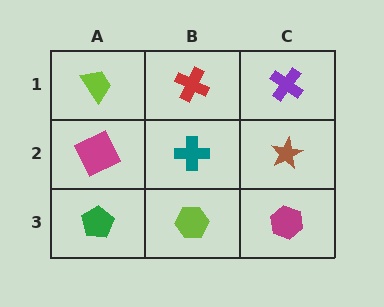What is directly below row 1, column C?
A brown star.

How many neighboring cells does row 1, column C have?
2.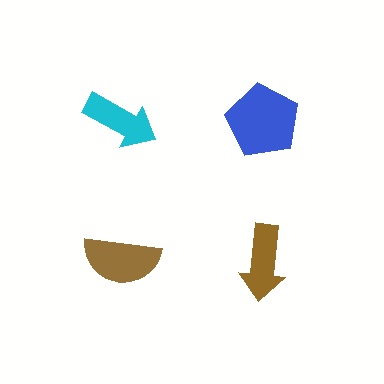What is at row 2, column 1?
A brown semicircle.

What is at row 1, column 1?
A cyan arrow.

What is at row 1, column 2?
A blue pentagon.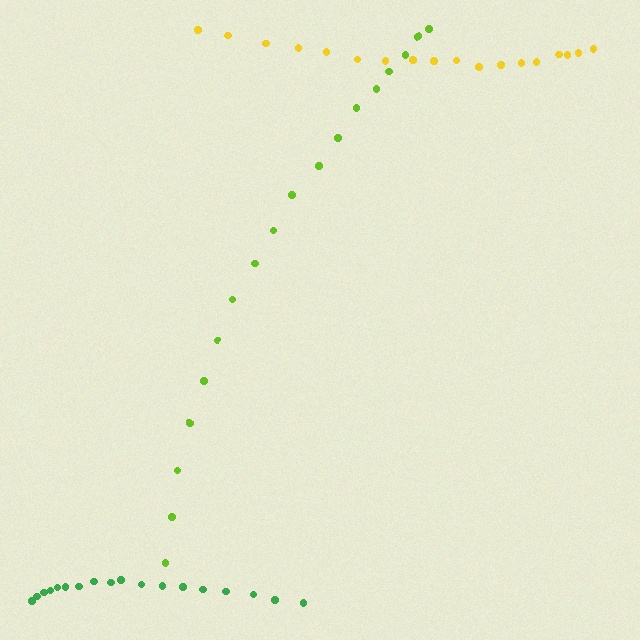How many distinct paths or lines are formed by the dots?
There are 3 distinct paths.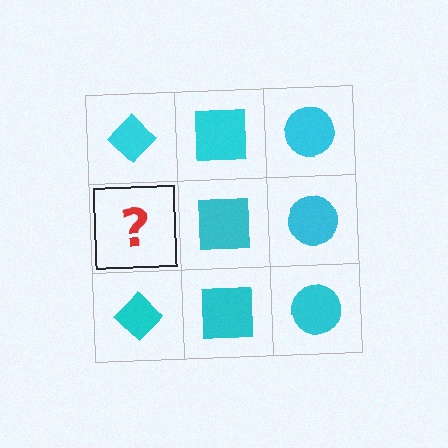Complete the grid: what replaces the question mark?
The question mark should be replaced with a cyan diamond.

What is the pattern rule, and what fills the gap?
The rule is that each column has a consistent shape. The gap should be filled with a cyan diamond.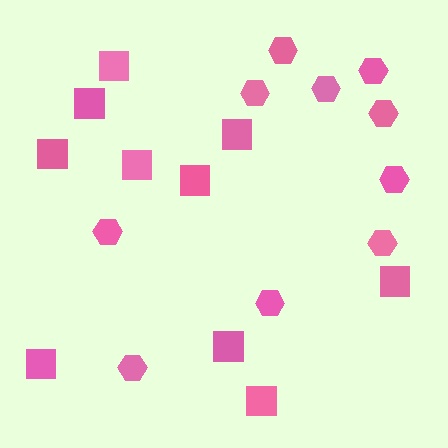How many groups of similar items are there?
There are 2 groups: one group of squares (10) and one group of hexagons (10).